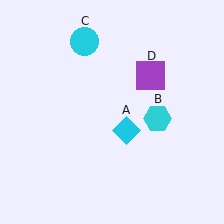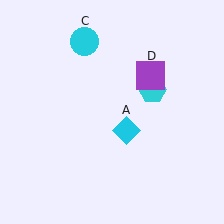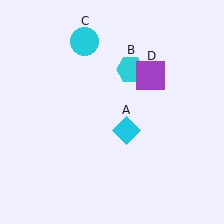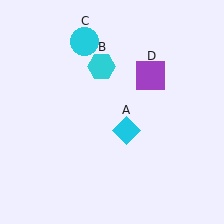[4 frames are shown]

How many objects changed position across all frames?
1 object changed position: cyan hexagon (object B).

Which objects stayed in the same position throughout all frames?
Cyan diamond (object A) and cyan circle (object C) and purple square (object D) remained stationary.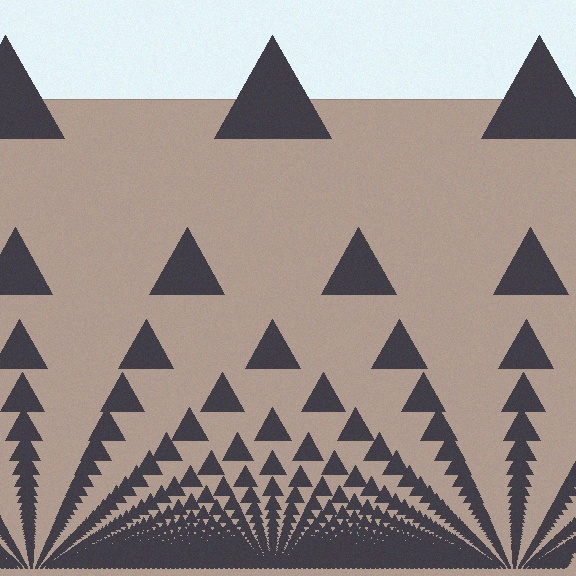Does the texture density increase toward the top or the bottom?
Density increases toward the bottom.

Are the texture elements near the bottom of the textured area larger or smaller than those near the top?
Smaller. The gradient is inverted — elements near the bottom are smaller and denser.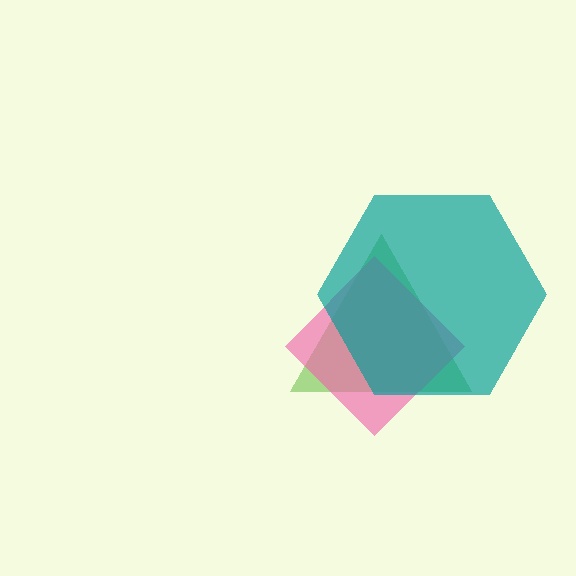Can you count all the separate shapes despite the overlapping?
Yes, there are 3 separate shapes.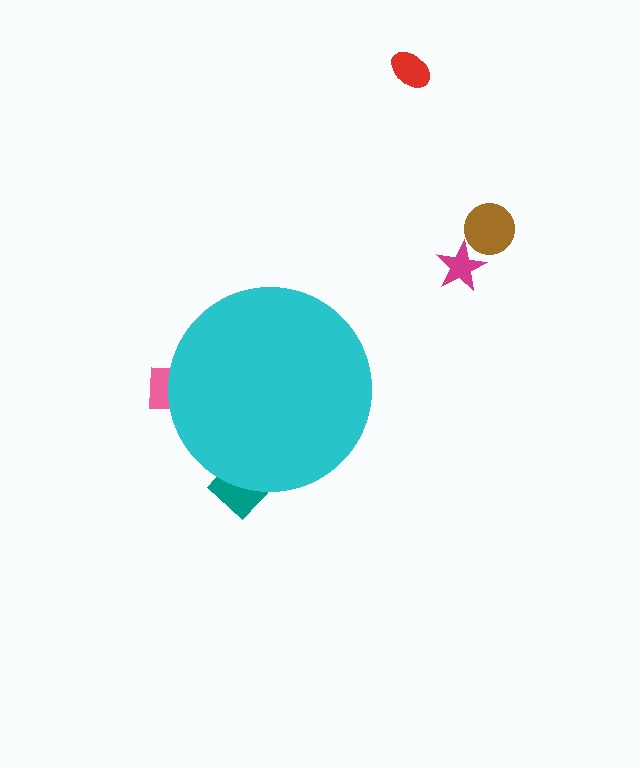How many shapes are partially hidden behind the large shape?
2 shapes are partially hidden.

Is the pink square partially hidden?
Yes, the pink square is partially hidden behind the cyan circle.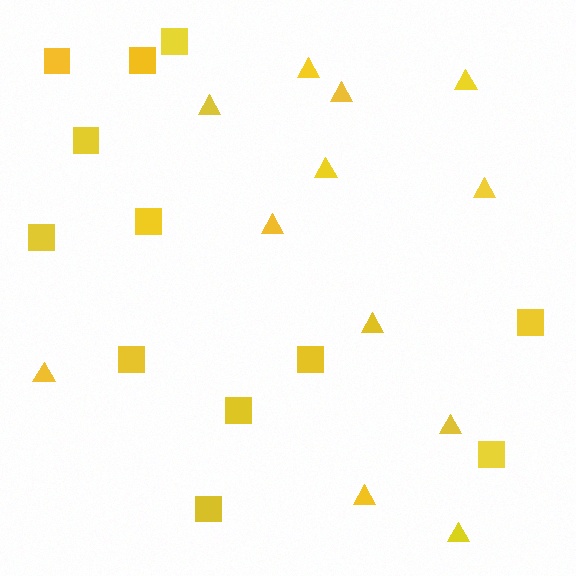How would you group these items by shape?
There are 2 groups: one group of squares (12) and one group of triangles (12).